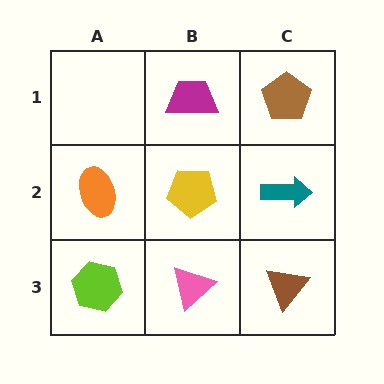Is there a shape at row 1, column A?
No, that cell is empty.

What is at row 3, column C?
A brown triangle.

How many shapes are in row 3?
3 shapes.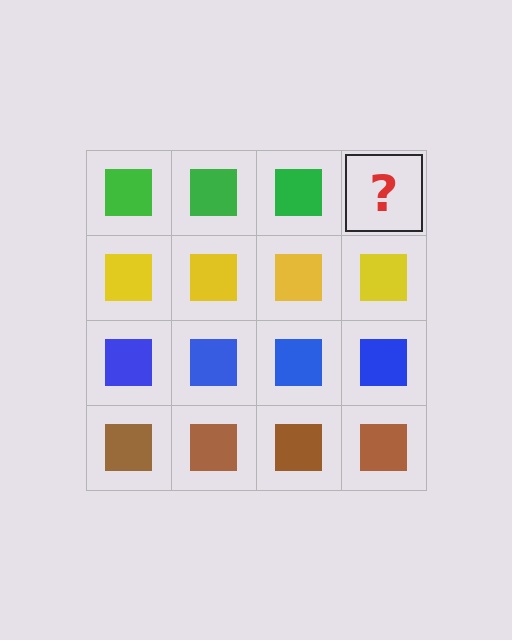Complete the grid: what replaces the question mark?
The question mark should be replaced with a green square.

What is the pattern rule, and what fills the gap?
The rule is that each row has a consistent color. The gap should be filled with a green square.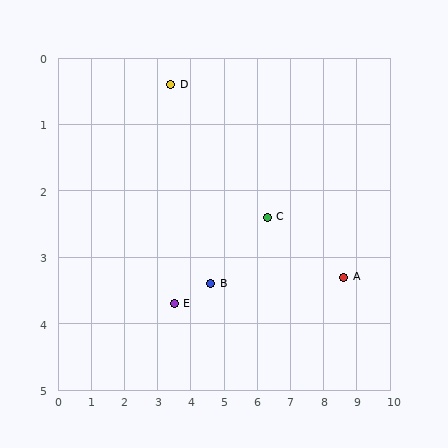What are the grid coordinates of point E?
Point E is at approximately (3.5, 3.7).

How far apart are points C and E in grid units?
Points C and E are about 3.1 grid units apart.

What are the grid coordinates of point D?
Point D is at approximately (3.4, 0.4).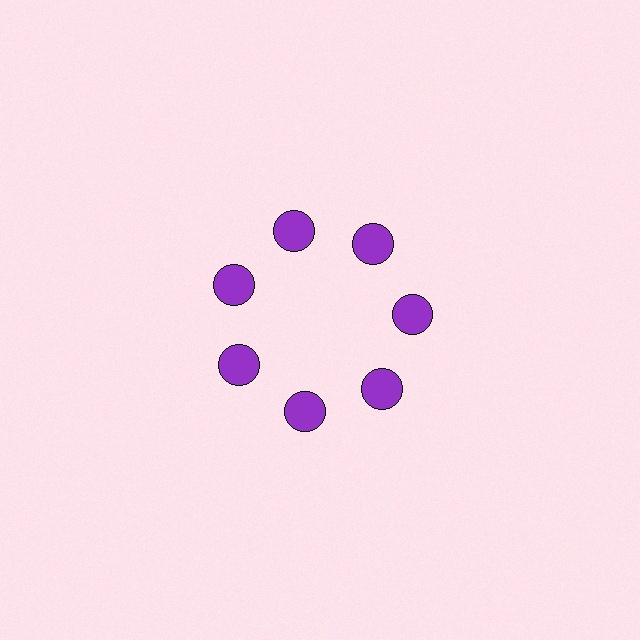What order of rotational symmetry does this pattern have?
This pattern has 7-fold rotational symmetry.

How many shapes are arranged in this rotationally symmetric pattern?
There are 7 shapes, arranged in 7 groups of 1.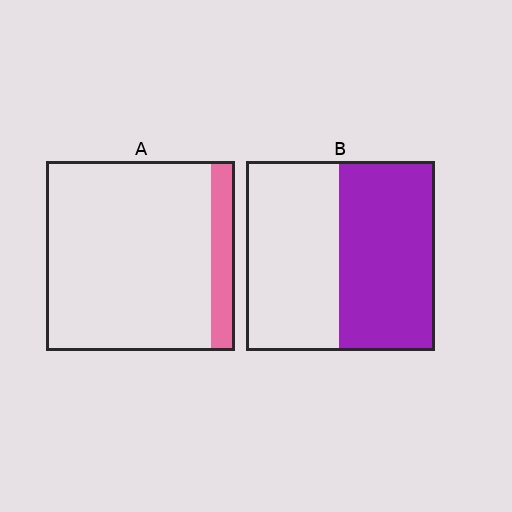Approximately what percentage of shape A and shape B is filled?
A is approximately 15% and B is approximately 50%.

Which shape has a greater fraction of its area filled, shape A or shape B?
Shape B.